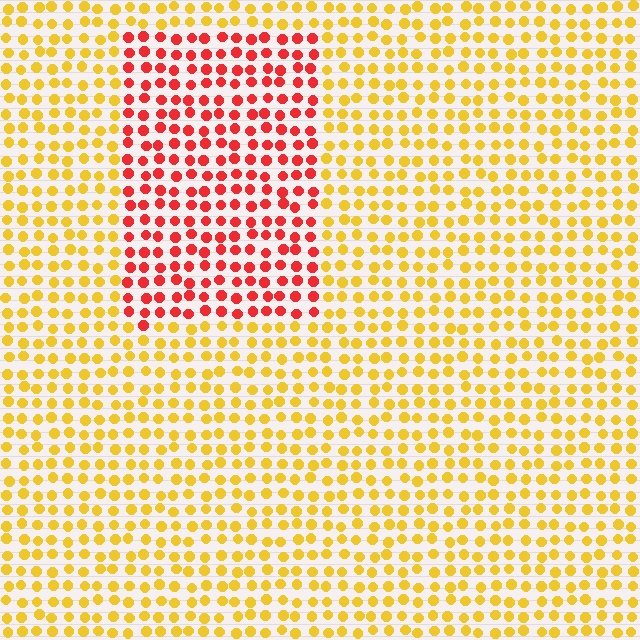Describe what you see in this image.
The image is filled with small yellow elements in a uniform arrangement. A rectangle-shaped region is visible where the elements are tinted to a slightly different hue, forming a subtle color boundary.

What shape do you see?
I see a rectangle.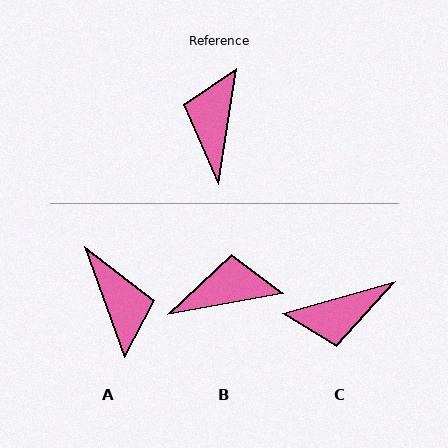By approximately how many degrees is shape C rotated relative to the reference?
Approximately 115 degrees counter-clockwise.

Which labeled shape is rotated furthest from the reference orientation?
A, about 151 degrees away.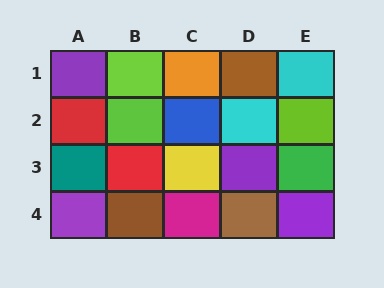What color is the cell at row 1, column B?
Lime.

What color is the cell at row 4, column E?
Purple.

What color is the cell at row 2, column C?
Blue.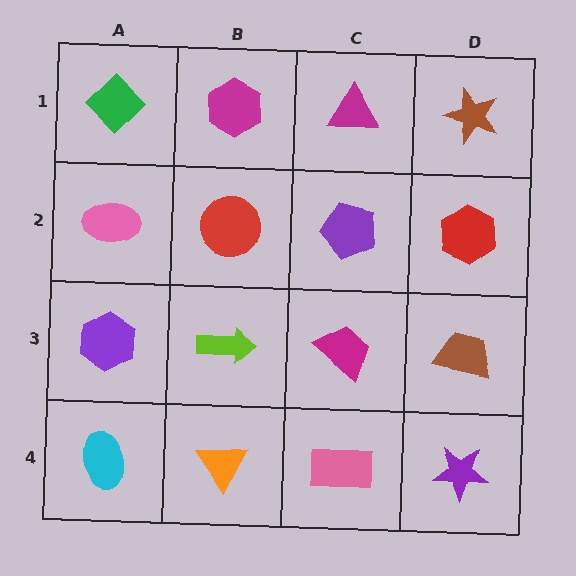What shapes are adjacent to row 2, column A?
A green diamond (row 1, column A), a purple hexagon (row 3, column A), a red circle (row 2, column B).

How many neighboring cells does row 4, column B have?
3.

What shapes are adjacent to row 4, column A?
A purple hexagon (row 3, column A), an orange triangle (row 4, column B).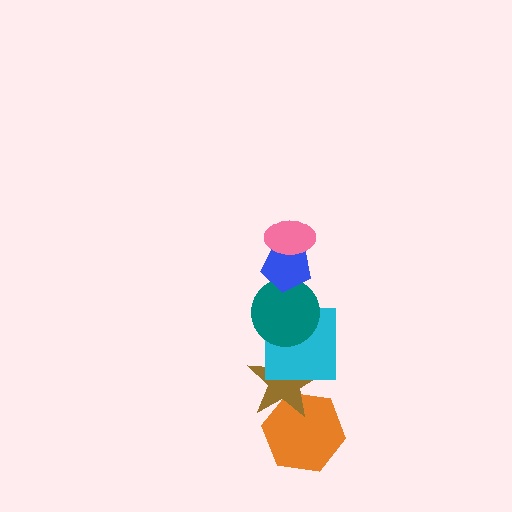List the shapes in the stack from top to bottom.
From top to bottom: the pink ellipse, the blue pentagon, the teal circle, the cyan square, the brown star, the orange hexagon.